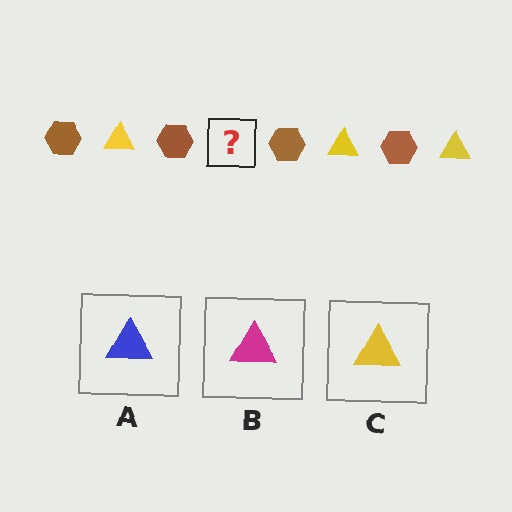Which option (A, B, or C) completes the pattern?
C.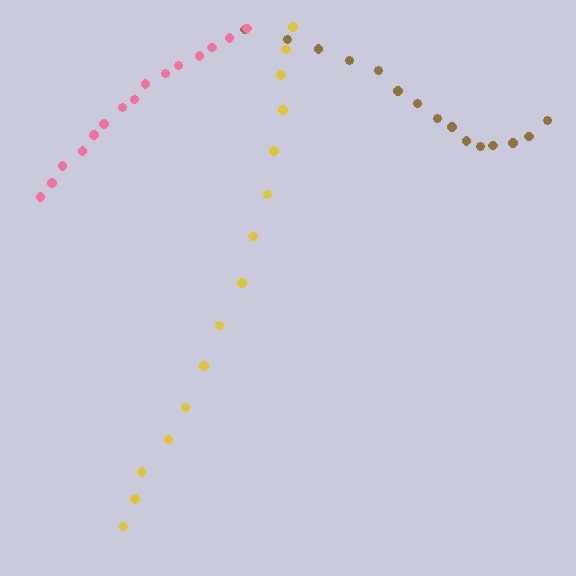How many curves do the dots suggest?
There are 3 distinct paths.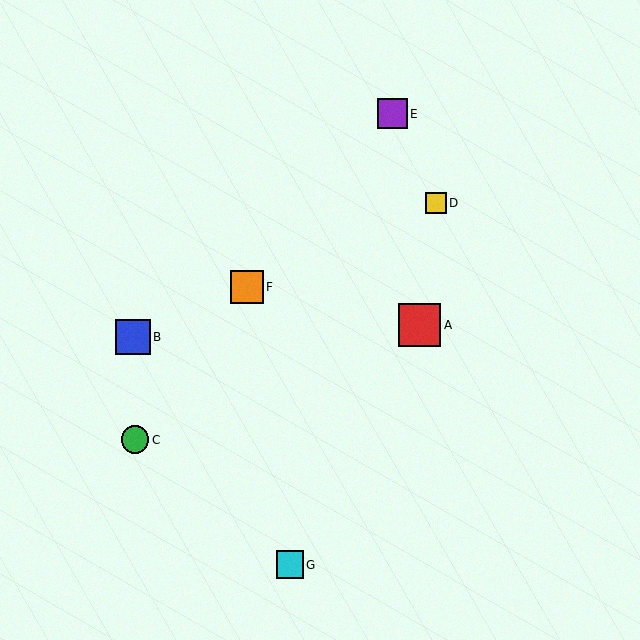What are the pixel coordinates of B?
Object B is at (133, 337).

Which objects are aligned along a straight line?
Objects B, D, F are aligned along a straight line.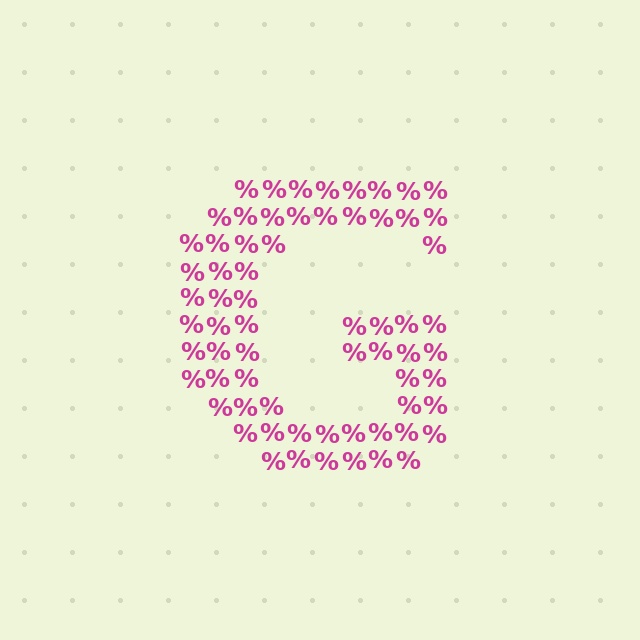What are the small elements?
The small elements are percent signs.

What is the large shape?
The large shape is the letter G.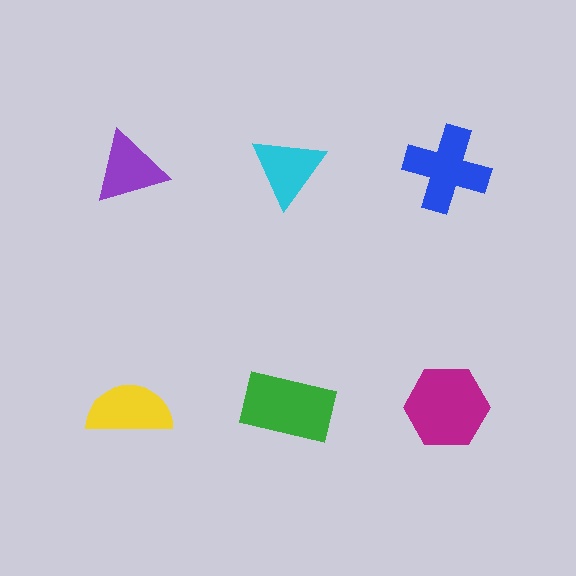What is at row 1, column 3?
A blue cross.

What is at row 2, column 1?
A yellow semicircle.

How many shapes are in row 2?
3 shapes.